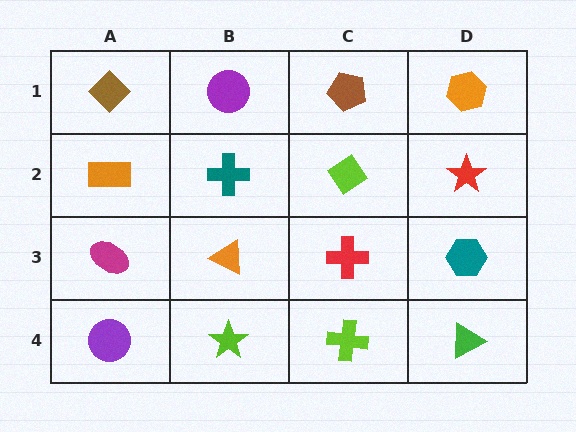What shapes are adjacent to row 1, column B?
A teal cross (row 2, column B), a brown diamond (row 1, column A), a brown pentagon (row 1, column C).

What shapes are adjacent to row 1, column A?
An orange rectangle (row 2, column A), a purple circle (row 1, column B).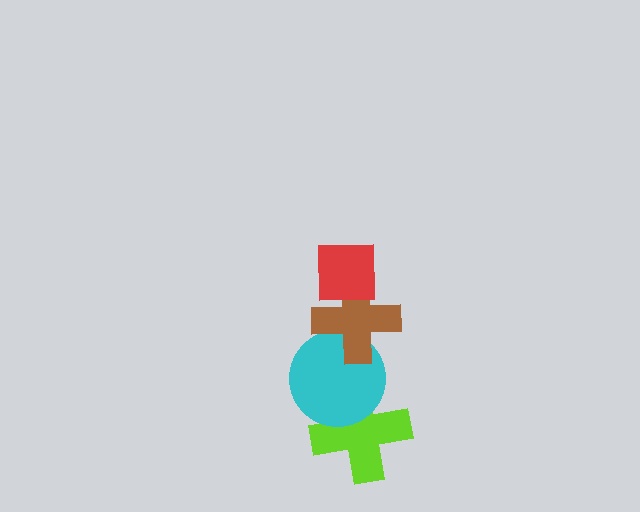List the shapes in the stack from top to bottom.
From top to bottom: the red square, the brown cross, the cyan circle, the lime cross.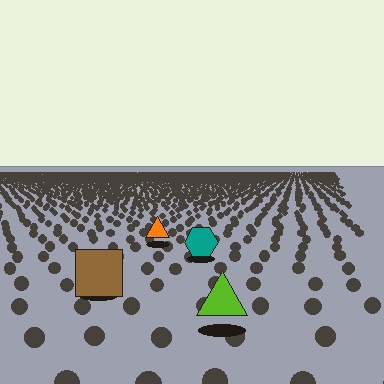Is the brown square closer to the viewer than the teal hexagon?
Yes. The brown square is closer — you can tell from the texture gradient: the ground texture is coarser near it.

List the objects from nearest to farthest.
From nearest to farthest: the lime triangle, the brown square, the teal hexagon, the orange triangle.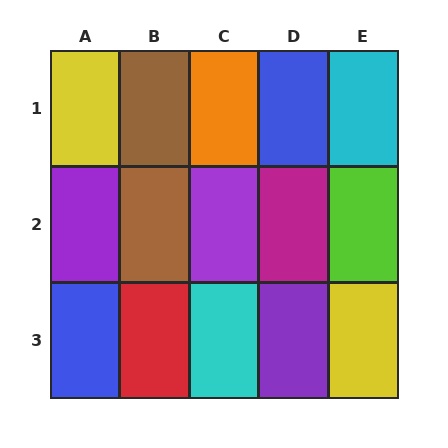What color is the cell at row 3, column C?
Cyan.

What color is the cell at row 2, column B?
Brown.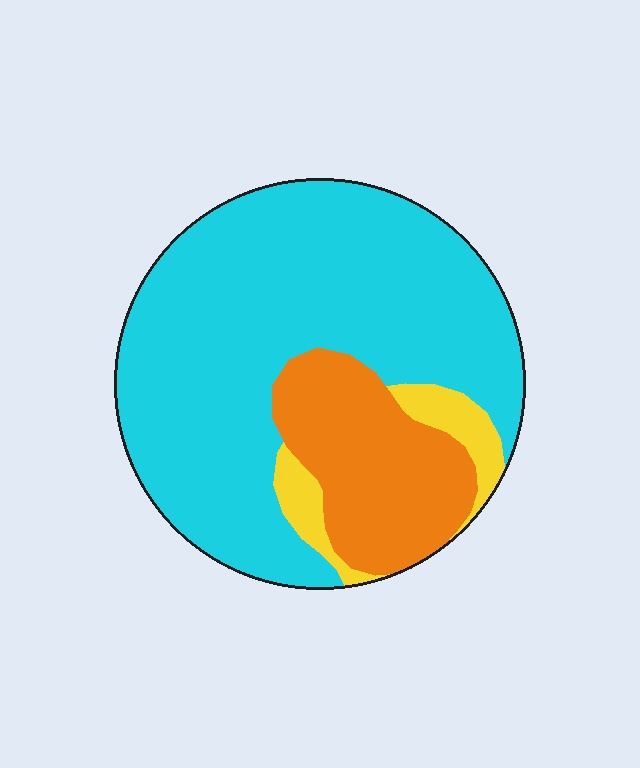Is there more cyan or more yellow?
Cyan.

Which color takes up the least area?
Yellow, at roughly 10%.